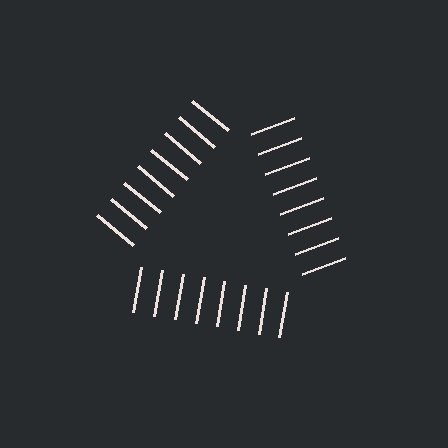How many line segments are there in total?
24 — 8 along each of the 3 edges.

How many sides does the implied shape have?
3 sides — the line-ends trace a triangle.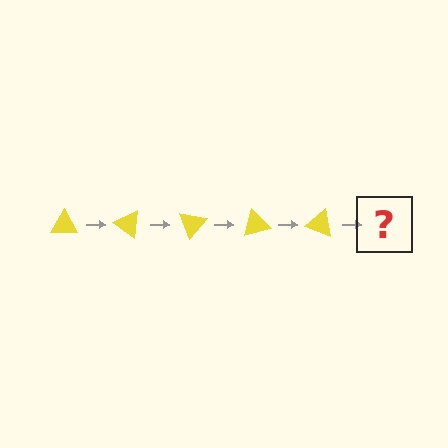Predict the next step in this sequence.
The next step is a yellow triangle rotated 175 degrees.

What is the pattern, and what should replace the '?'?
The pattern is that the triangle rotates 35 degrees each step. The '?' should be a yellow triangle rotated 175 degrees.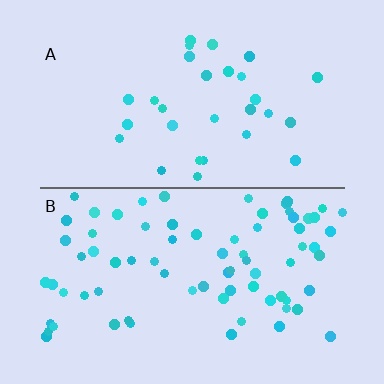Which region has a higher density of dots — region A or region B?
B (the bottom).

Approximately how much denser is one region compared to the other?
Approximately 2.5× — region B over region A.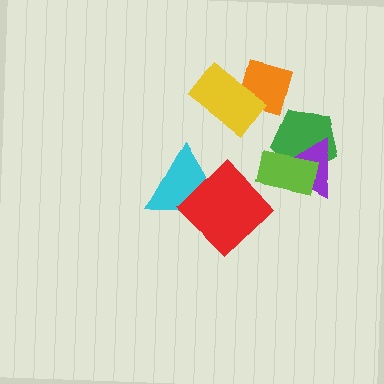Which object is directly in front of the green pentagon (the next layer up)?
The purple triangle is directly in front of the green pentagon.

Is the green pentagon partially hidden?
Yes, it is partially covered by another shape.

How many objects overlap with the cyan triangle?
1 object overlaps with the cyan triangle.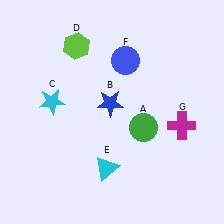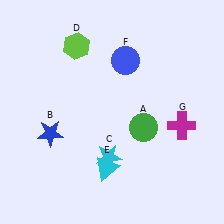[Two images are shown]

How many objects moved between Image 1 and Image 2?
2 objects moved between the two images.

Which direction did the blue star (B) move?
The blue star (B) moved left.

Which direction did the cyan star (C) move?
The cyan star (C) moved right.